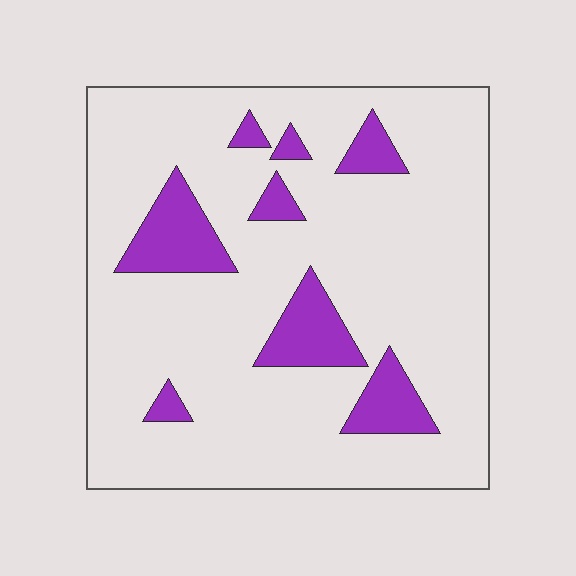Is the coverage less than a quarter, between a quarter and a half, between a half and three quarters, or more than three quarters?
Less than a quarter.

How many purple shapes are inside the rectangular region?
8.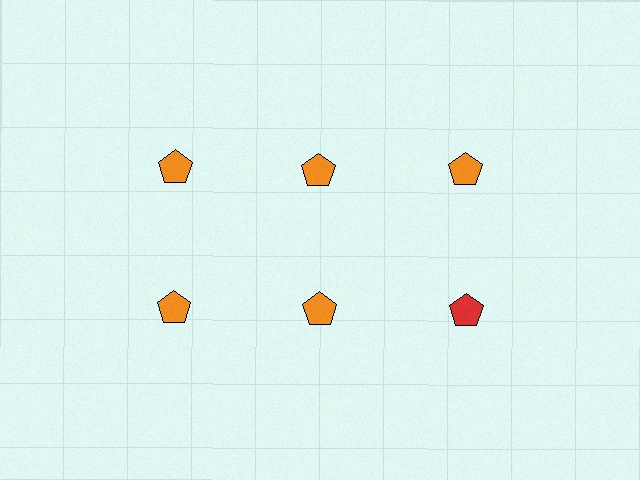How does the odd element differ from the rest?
It has a different color: red instead of orange.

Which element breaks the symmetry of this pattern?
The red pentagon in the second row, center column breaks the symmetry. All other shapes are orange pentagons.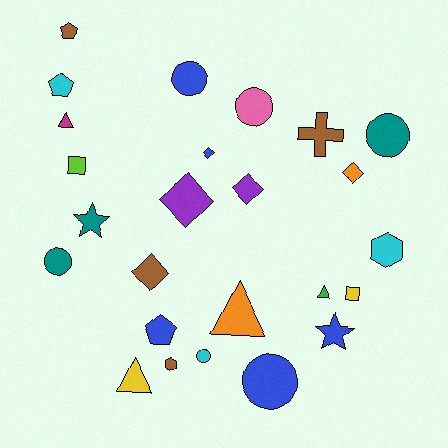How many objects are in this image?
There are 25 objects.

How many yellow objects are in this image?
There are 2 yellow objects.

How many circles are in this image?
There are 6 circles.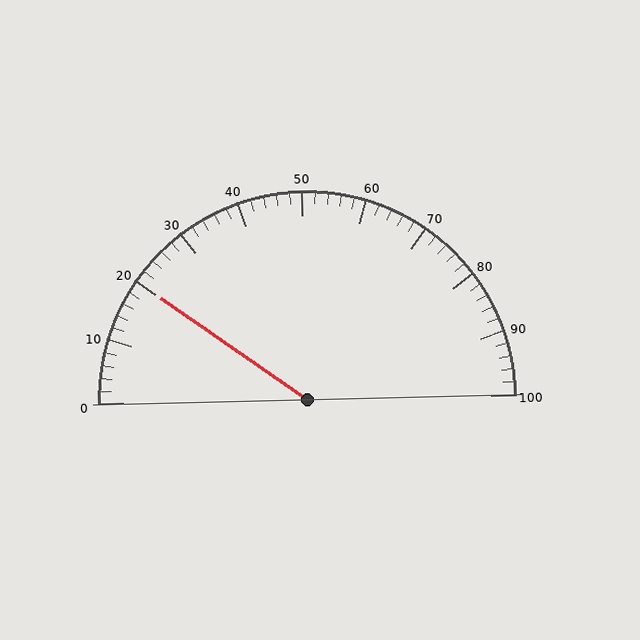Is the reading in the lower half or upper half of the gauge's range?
The reading is in the lower half of the range (0 to 100).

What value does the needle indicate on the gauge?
The needle indicates approximately 20.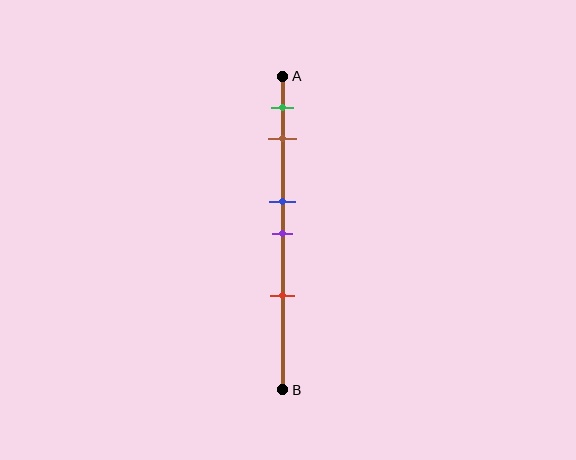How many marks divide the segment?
There are 5 marks dividing the segment.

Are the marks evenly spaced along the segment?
No, the marks are not evenly spaced.